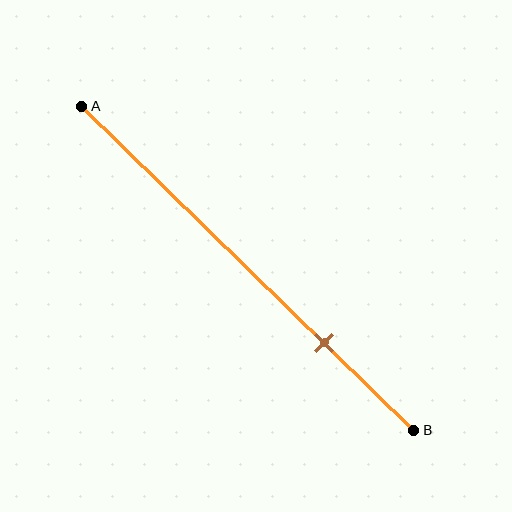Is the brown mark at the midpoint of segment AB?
No, the mark is at about 75% from A, not at the 50% midpoint.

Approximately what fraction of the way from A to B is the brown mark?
The brown mark is approximately 75% of the way from A to B.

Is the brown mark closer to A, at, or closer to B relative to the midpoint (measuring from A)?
The brown mark is closer to point B than the midpoint of segment AB.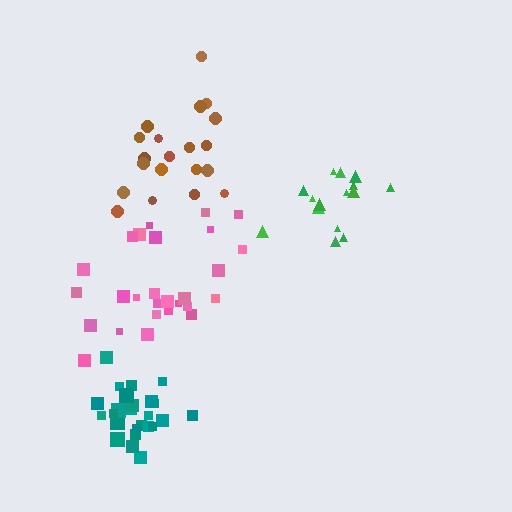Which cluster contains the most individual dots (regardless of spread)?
Pink (28).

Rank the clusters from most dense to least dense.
teal, green, brown, pink.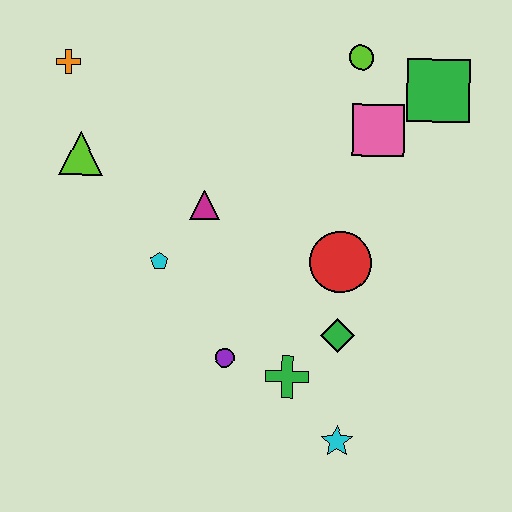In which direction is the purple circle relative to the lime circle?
The purple circle is below the lime circle.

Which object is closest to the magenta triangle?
The cyan pentagon is closest to the magenta triangle.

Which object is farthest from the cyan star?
The orange cross is farthest from the cyan star.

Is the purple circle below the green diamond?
Yes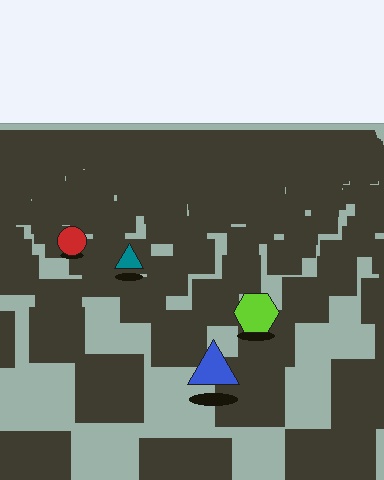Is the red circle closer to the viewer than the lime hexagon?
No. The lime hexagon is closer — you can tell from the texture gradient: the ground texture is coarser near it.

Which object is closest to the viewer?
The blue triangle is closest. The texture marks near it are larger and more spread out.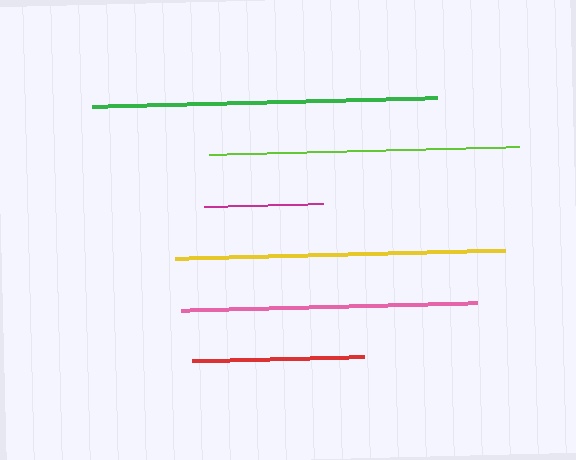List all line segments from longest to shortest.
From longest to shortest: green, yellow, lime, pink, red, magenta.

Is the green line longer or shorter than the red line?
The green line is longer than the red line.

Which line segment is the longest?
The green line is the longest at approximately 346 pixels.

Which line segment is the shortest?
The magenta line is the shortest at approximately 119 pixels.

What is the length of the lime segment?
The lime segment is approximately 310 pixels long.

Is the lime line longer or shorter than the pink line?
The lime line is longer than the pink line.